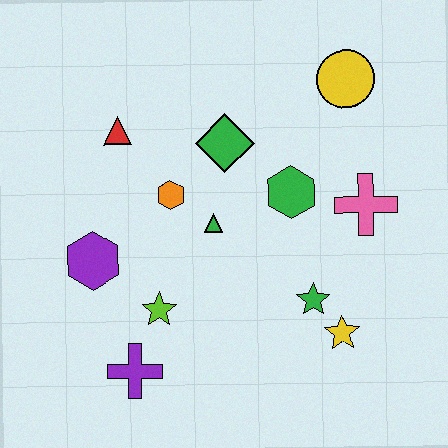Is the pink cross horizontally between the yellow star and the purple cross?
No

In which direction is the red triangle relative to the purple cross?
The red triangle is above the purple cross.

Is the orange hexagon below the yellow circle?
Yes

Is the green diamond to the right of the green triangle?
Yes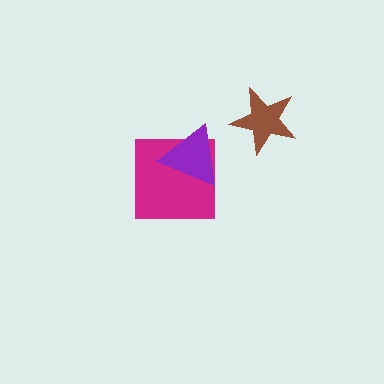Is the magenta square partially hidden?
Yes, it is partially covered by another shape.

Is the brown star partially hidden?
No, no other shape covers it.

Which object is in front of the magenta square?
The purple triangle is in front of the magenta square.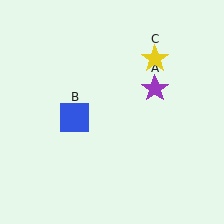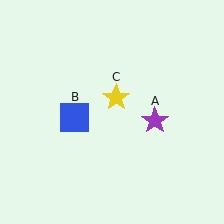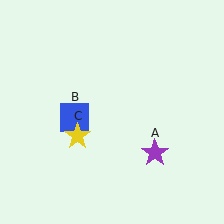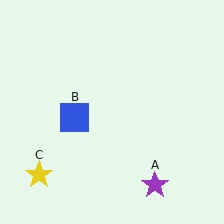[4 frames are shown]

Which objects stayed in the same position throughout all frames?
Blue square (object B) remained stationary.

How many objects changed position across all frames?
2 objects changed position: purple star (object A), yellow star (object C).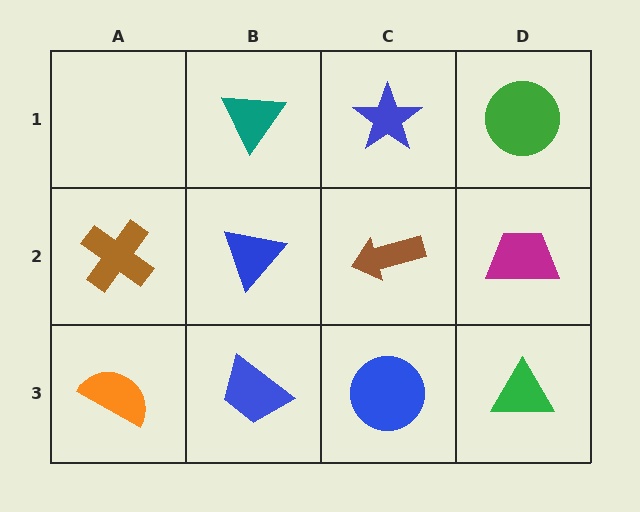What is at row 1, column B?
A teal triangle.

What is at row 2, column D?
A magenta trapezoid.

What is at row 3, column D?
A green triangle.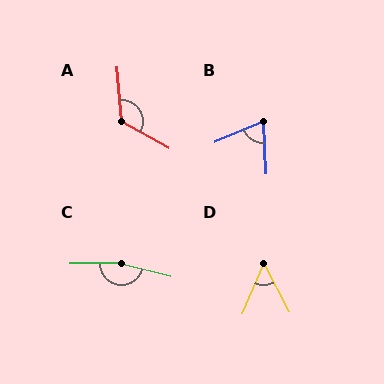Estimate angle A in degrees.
Approximately 124 degrees.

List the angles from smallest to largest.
D (50°), B (70°), A (124°), C (166°).